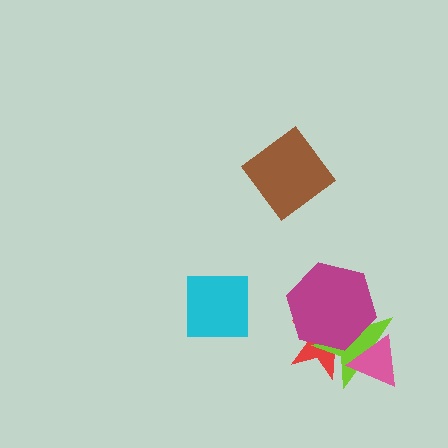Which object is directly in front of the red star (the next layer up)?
The lime star is directly in front of the red star.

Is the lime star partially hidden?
Yes, it is partially covered by another shape.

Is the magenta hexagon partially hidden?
No, no other shape covers it.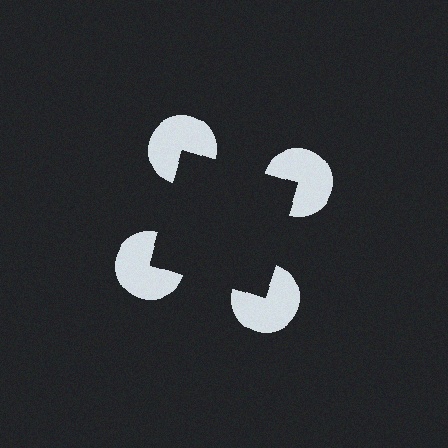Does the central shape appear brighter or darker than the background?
It typically appears slightly darker than the background, even though no actual brightness change is drawn.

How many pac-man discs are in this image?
There are 4 — one at each vertex of the illusory square.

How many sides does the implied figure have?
4 sides.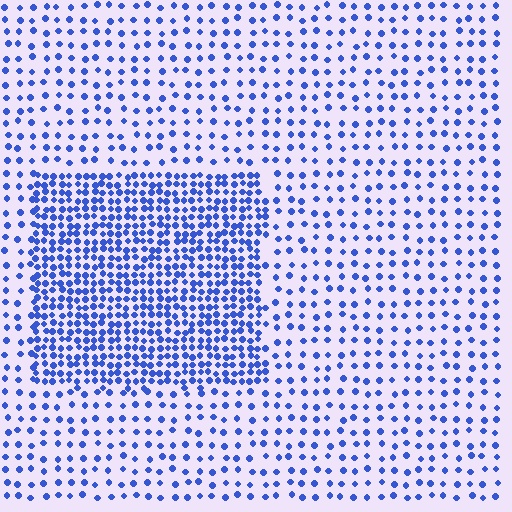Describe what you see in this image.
The image contains small blue elements arranged at two different densities. A rectangle-shaped region is visible where the elements are more densely packed than the surrounding area.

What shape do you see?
I see a rectangle.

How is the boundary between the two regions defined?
The boundary is defined by a change in element density (approximately 2.5x ratio). All elements are the same color, size, and shape.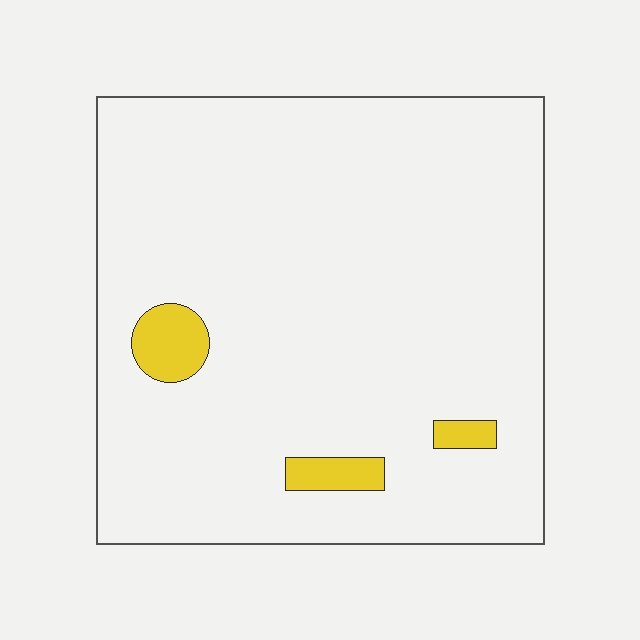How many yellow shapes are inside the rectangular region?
3.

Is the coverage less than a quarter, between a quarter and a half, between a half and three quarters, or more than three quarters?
Less than a quarter.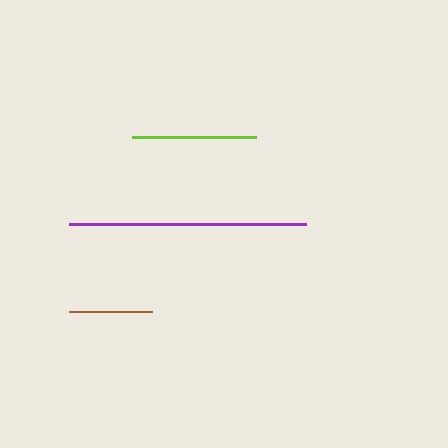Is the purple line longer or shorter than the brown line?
The purple line is longer than the brown line.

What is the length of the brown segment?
The brown segment is approximately 83 pixels long.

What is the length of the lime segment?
The lime segment is approximately 123 pixels long.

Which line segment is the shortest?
The brown line is the shortest at approximately 83 pixels.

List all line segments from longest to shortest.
From longest to shortest: purple, lime, brown.